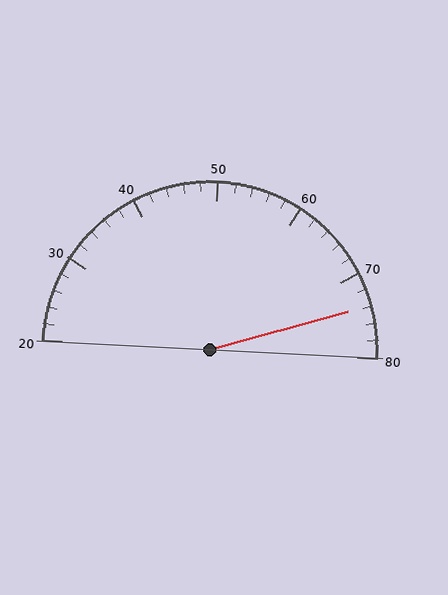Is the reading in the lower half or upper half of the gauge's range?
The reading is in the upper half of the range (20 to 80).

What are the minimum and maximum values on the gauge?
The gauge ranges from 20 to 80.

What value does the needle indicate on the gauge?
The needle indicates approximately 74.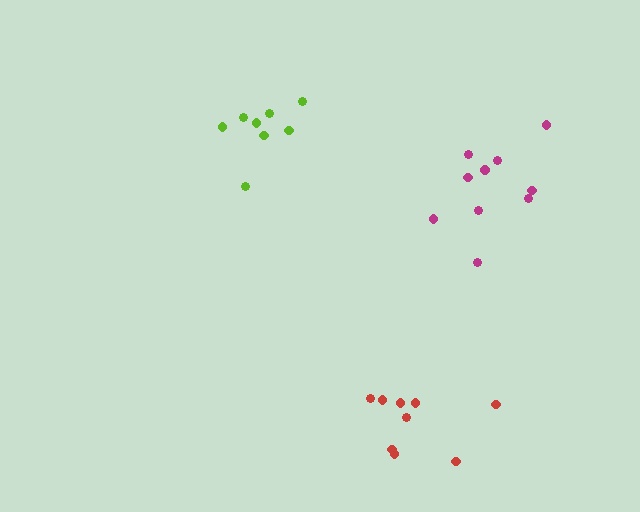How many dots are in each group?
Group 1: 8 dots, Group 2: 10 dots, Group 3: 9 dots (27 total).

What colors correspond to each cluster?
The clusters are colored: lime, magenta, red.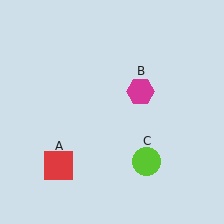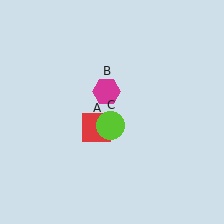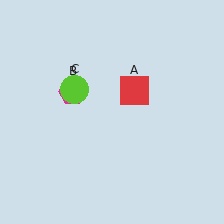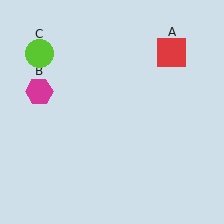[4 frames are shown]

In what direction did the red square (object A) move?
The red square (object A) moved up and to the right.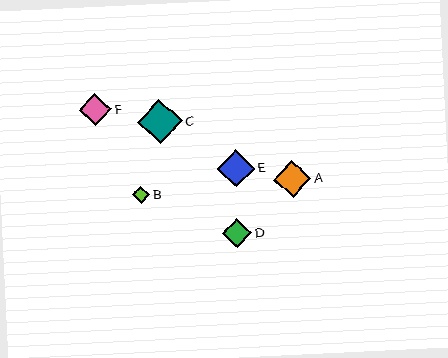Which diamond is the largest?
Diamond C is the largest with a size of approximately 45 pixels.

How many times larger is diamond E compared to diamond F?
Diamond E is approximately 1.2 times the size of diamond F.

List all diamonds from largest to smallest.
From largest to smallest: C, E, A, F, D, B.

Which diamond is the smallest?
Diamond B is the smallest with a size of approximately 17 pixels.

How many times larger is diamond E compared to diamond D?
Diamond E is approximately 1.3 times the size of diamond D.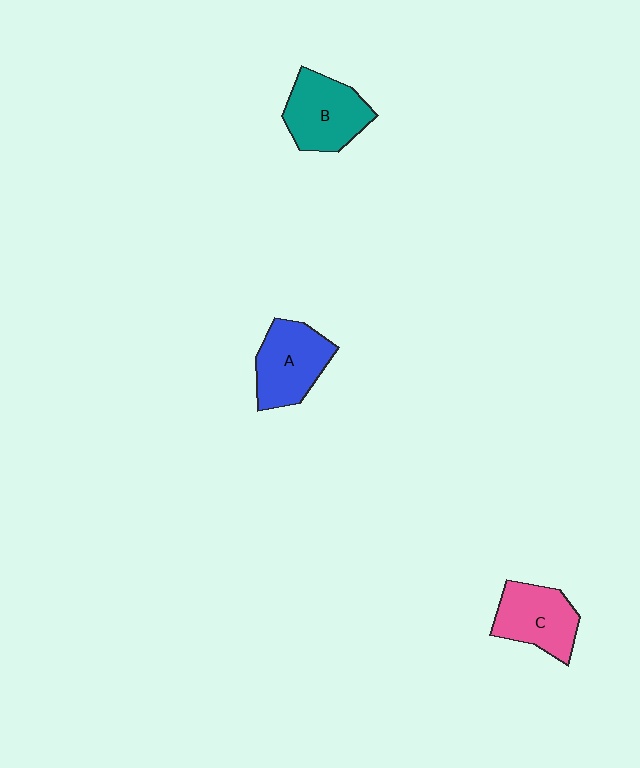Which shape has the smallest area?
Shape C (pink).